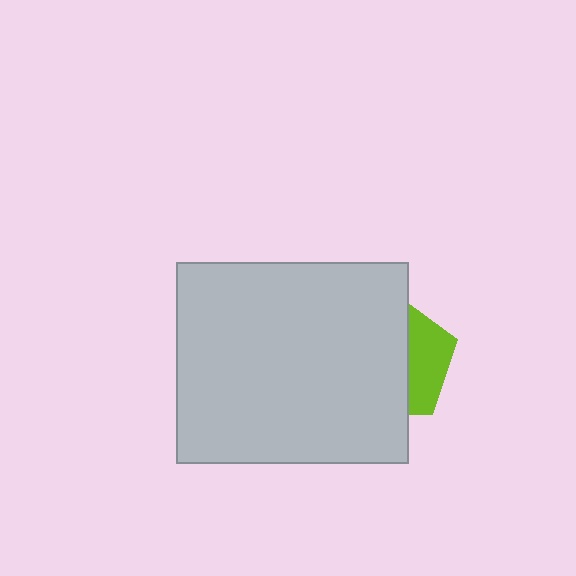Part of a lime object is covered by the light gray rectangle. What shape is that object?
It is a pentagon.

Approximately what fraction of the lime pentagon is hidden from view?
Roughly 67% of the lime pentagon is hidden behind the light gray rectangle.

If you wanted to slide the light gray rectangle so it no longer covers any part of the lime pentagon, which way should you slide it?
Slide it left — that is the most direct way to separate the two shapes.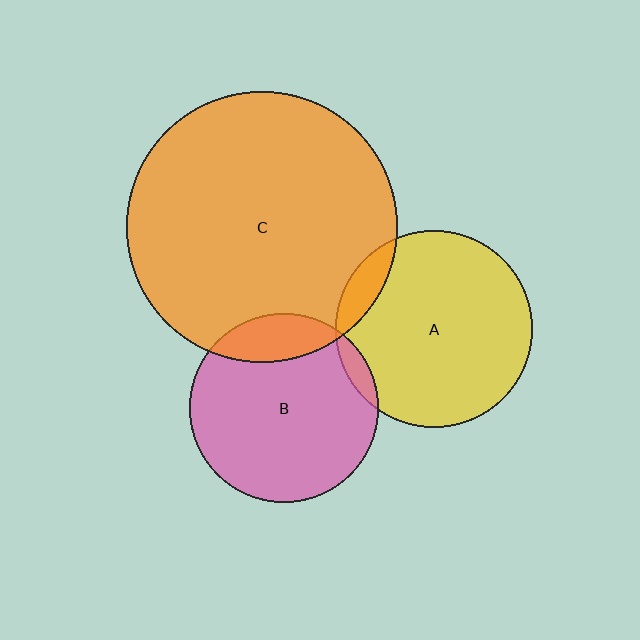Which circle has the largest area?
Circle C (orange).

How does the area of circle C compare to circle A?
Approximately 1.9 times.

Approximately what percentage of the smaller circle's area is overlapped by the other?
Approximately 10%.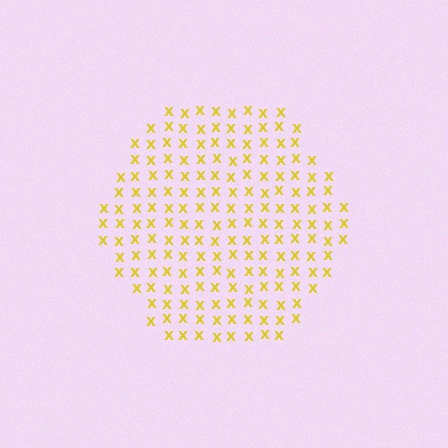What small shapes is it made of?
It is made of small letter X's.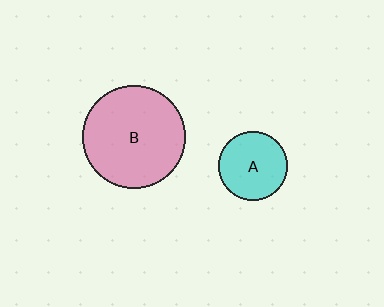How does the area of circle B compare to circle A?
Approximately 2.2 times.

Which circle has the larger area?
Circle B (pink).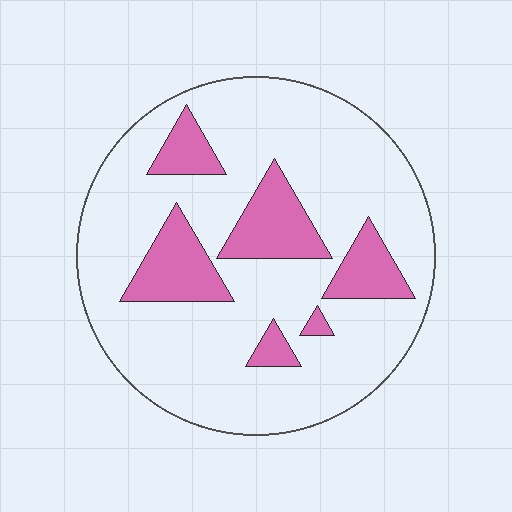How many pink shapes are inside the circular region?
6.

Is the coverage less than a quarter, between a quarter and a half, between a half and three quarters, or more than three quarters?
Less than a quarter.